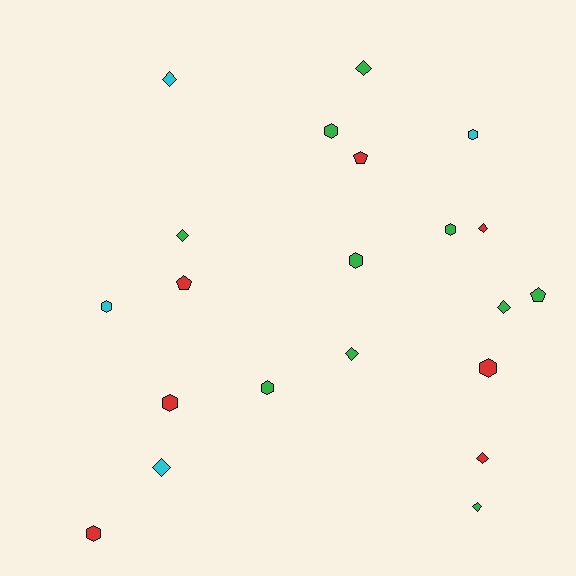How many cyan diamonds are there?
There are 2 cyan diamonds.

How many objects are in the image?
There are 21 objects.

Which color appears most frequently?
Green, with 10 objects.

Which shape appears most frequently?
Hexagon, with 9 objects.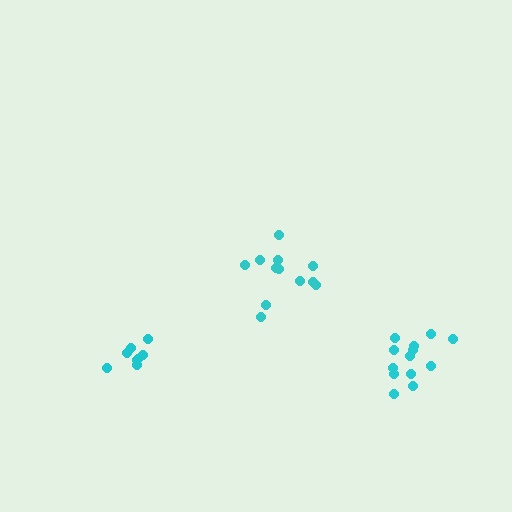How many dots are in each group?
Group 1: 12 dots, Group 2: 8 dots, Group 3: 13 dots (33 total).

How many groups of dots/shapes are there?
There are 3 groups.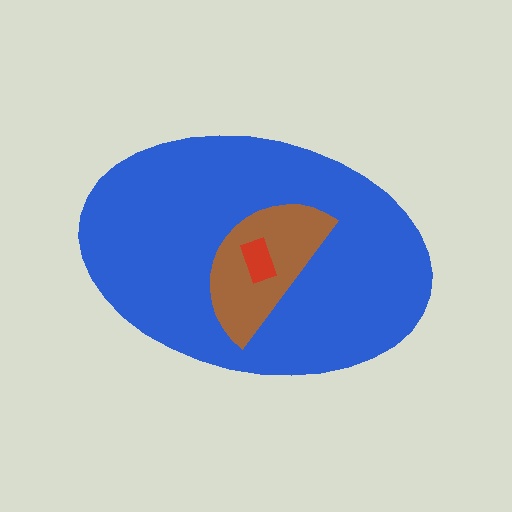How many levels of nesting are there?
3.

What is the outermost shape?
The blue ellipse.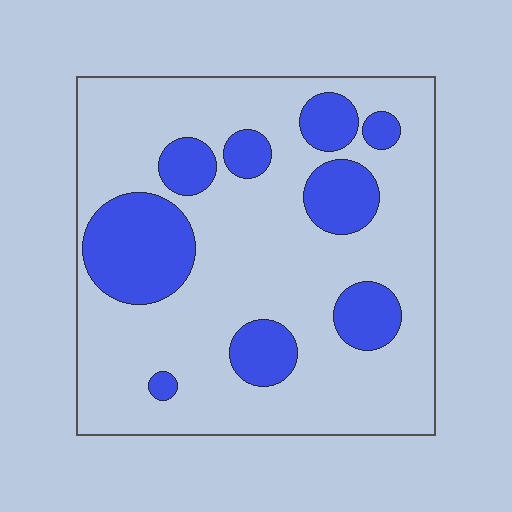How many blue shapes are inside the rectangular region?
9.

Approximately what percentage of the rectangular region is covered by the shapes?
Approximately 25%.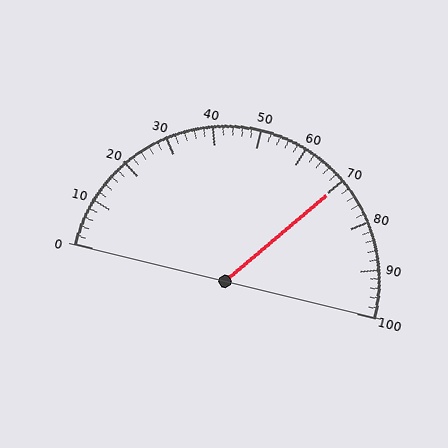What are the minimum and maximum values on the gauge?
The gauge ranges from 0 to 100.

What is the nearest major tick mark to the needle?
The nearest major tick mark is 70.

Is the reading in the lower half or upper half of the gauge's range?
The reading is in the upper half of the range (0 to 100).